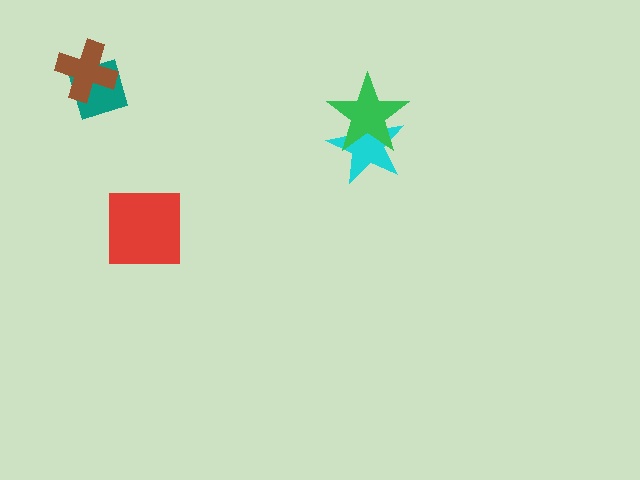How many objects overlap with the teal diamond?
1 object overlaps with the teal diamond.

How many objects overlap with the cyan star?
1 object overlaps with the cyan star.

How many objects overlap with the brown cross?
1 object overlaps with the brown cross.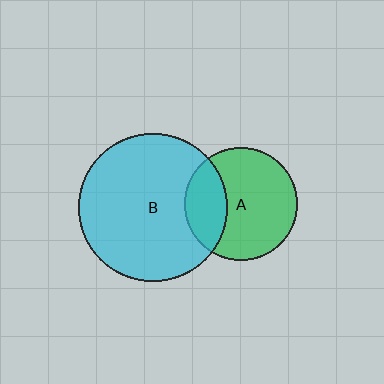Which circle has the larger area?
Circle B (cyan).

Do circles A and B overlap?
Yes.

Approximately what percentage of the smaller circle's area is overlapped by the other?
Approximately 30%.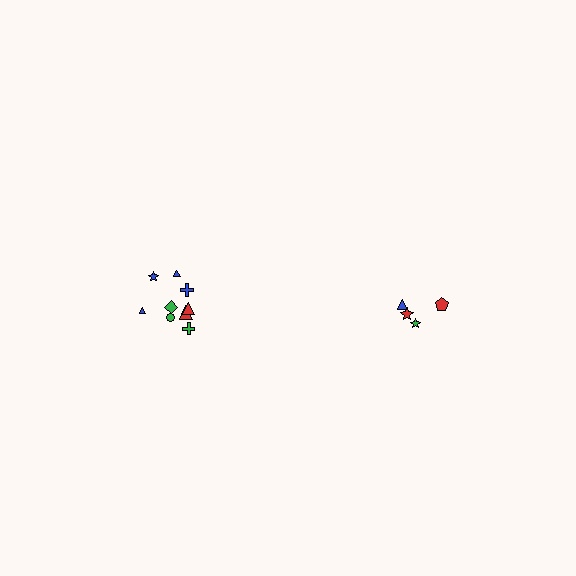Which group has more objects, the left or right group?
The left group.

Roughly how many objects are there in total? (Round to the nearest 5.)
Roughly 15 objects in total.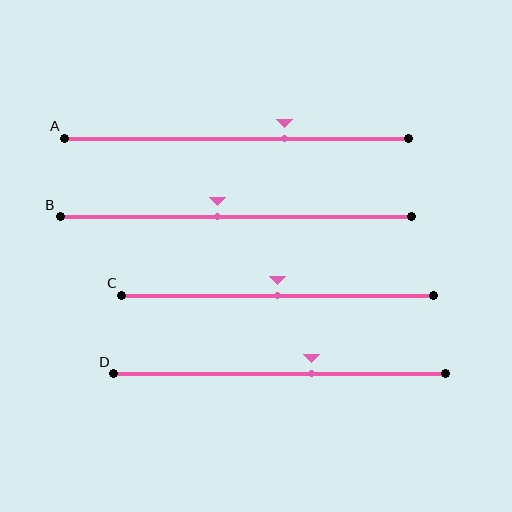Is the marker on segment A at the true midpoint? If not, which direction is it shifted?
No, the marker on segment A is shifted to the right by about 14% of the segment length.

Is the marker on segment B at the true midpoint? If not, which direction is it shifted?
No, the marker on segment B is shifted to the left by about 5% of the segment length.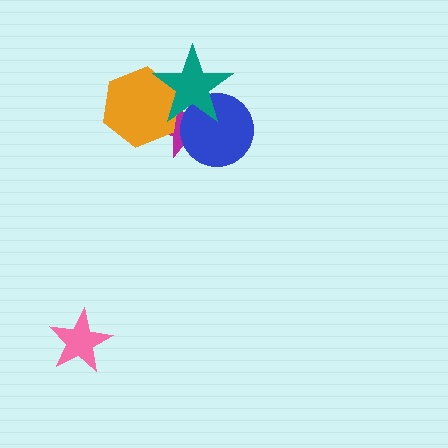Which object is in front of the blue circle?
The teal star is in front of the blue circle.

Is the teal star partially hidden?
No, no other shape covers it.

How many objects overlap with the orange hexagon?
2 objects overlap with the orange hexagon.